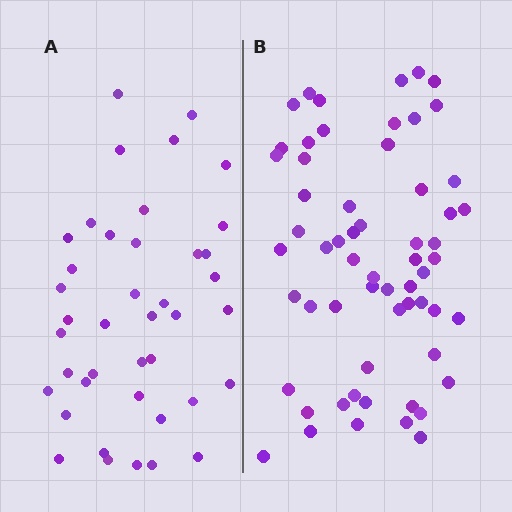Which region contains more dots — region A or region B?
Region B (the right region) has more dots.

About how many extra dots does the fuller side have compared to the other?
Region B has approximately 20 more dots than region A.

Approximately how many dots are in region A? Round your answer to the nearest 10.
About 40 dots. (The exact count is 41, which rounds to 40.)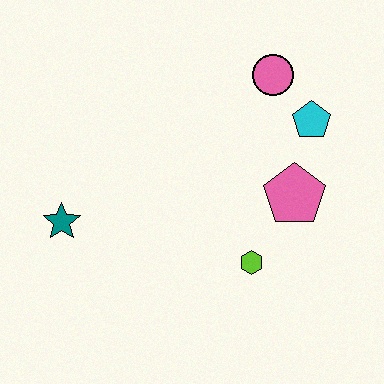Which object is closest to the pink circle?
The cyan pentagon is closest to the pink circle.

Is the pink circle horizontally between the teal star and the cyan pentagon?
Yes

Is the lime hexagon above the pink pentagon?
No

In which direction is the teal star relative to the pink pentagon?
The teal star is to the left of the pink pentagon.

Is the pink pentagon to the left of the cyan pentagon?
Yes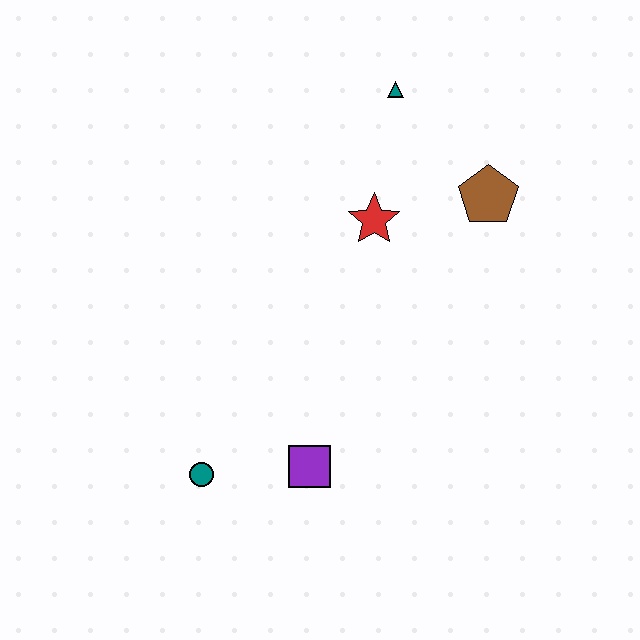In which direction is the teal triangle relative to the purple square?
The teal triangle is above the purple square.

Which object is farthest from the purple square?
The teal triangle is farthest from the purple square.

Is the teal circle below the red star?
Yes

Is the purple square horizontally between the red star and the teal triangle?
No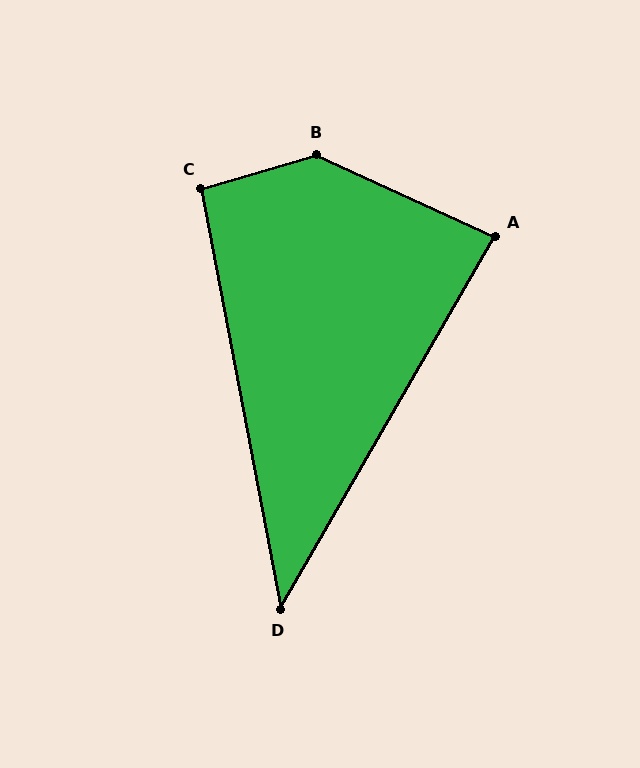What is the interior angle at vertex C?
Approximately 95 degrees (obtuse).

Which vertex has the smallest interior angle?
D, at approximately 41 degrees.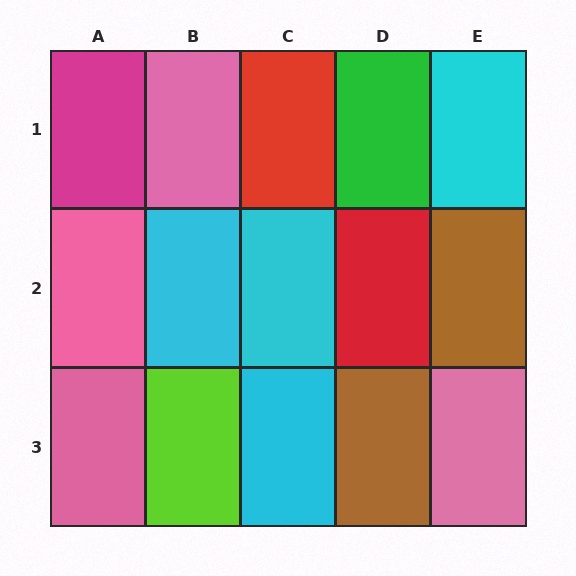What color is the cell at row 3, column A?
Pink.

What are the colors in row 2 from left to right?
Pink, cyan, cyan, red, brown.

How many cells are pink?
4 cells are pink.